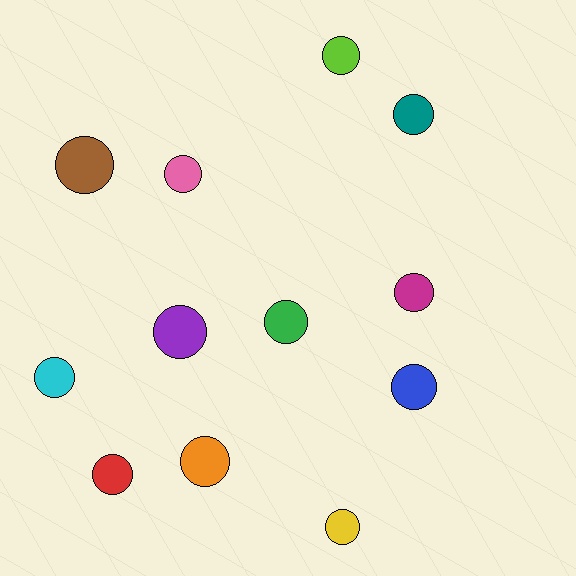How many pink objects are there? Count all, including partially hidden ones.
There is 1 pink object.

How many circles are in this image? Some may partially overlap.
There are 12 circles.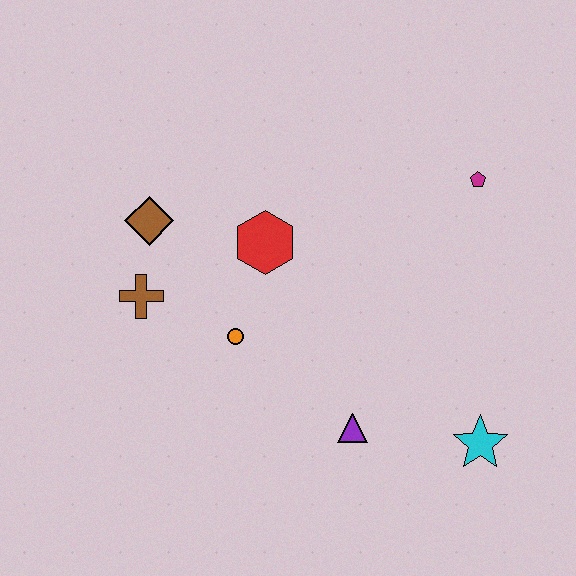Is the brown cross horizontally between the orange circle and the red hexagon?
No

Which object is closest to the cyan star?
The purple triangle is closest to the cyan star.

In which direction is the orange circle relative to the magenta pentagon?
The orange circle is to the left of the magenta pentagon.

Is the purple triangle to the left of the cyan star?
Yes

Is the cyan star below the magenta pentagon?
Yes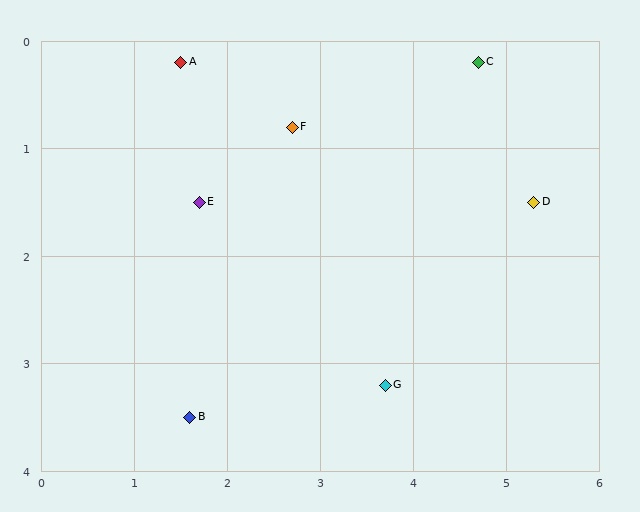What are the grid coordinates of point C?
Point C is at approximately (4.7, 0.2).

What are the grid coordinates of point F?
Point F is at approximately (2.7, 0.8).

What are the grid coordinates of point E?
Point E is at approximately (1.7, 1.5).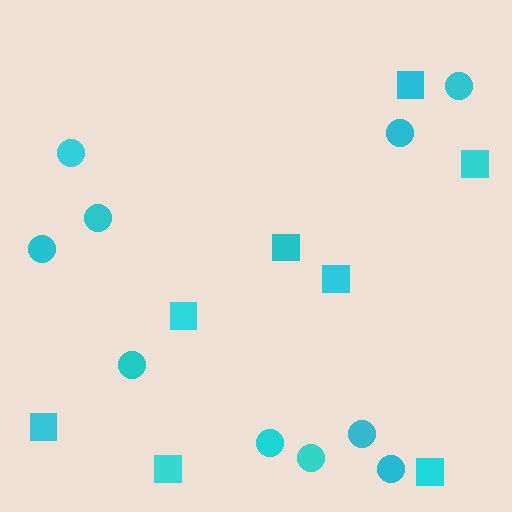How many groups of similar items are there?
There are 2 groups: one group of squares (8) and one group of circles (10).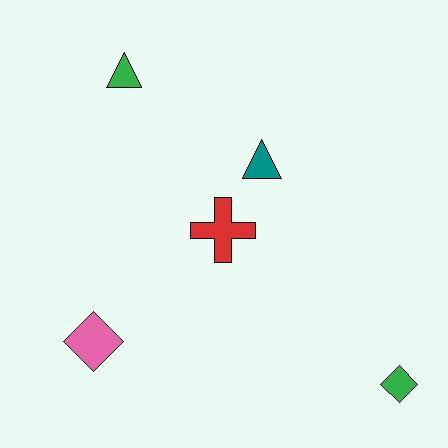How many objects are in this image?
There are 5 objects.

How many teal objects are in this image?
There is 1 teal object.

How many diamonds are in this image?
There are 2 diamonds.